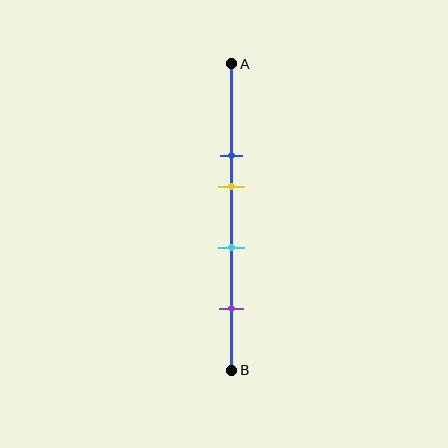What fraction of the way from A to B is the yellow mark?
The yellow mark is approximately 40% (0.4) of the way from A to B.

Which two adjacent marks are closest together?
The blue and yellow marks are the closest adjacent pair.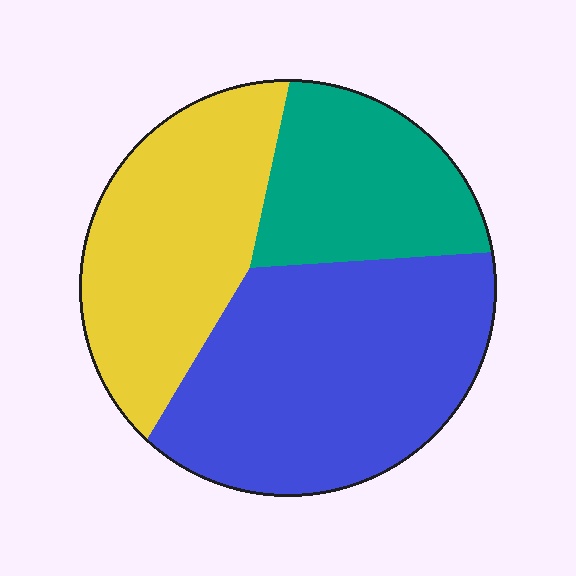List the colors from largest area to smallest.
From largest to smallest: blue, yellow, teal.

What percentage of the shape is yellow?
Yellow takes up about one third (1/3) of the shape.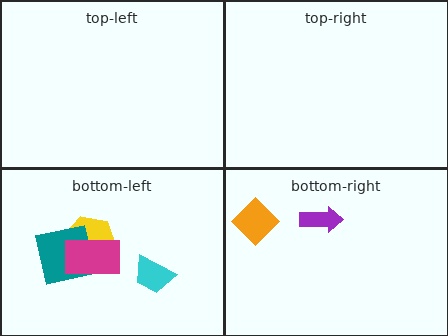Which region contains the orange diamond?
The bottom-right region.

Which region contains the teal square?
The bottom-left region.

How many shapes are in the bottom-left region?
4.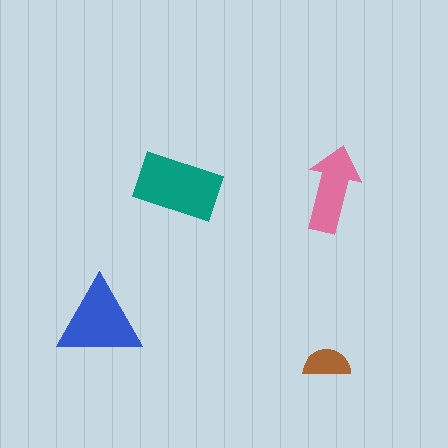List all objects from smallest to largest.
The brown semicircle, the pink arrow, the blue triangle, the teal rectangle.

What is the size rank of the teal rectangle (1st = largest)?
1st.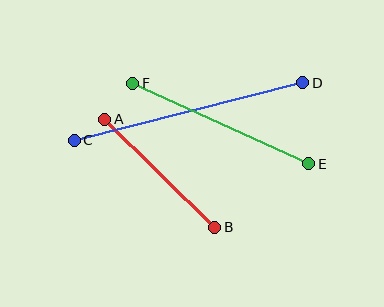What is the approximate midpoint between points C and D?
The midpoint is at approximately (188, 112) pixels.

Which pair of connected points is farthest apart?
Points C and D are farthest apart.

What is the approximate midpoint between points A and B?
The midpoint is at approximately (160, 173) pixels.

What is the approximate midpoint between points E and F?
The midpoint is at approximately (221, 123) pixels.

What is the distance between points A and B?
The distance is approximately 154 pixels.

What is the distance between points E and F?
The distance is approximately 194 pixels.